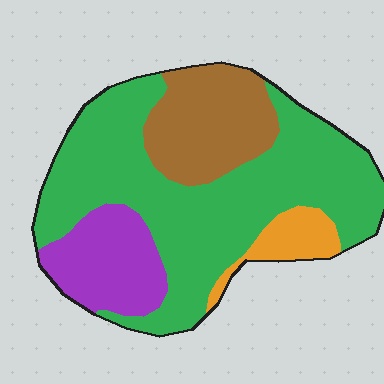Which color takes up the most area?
Green, at roughly 60%.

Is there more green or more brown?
Green.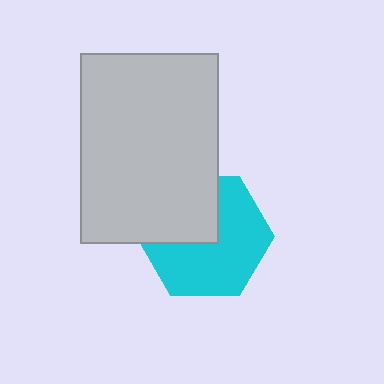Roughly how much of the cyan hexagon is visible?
About half of it is visible (roughly 63%).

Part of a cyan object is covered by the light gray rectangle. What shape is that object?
It is a hexagon.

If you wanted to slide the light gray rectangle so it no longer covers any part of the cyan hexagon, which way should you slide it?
Slide it toward the upper-left — that is the most direct way to separate the two shapes.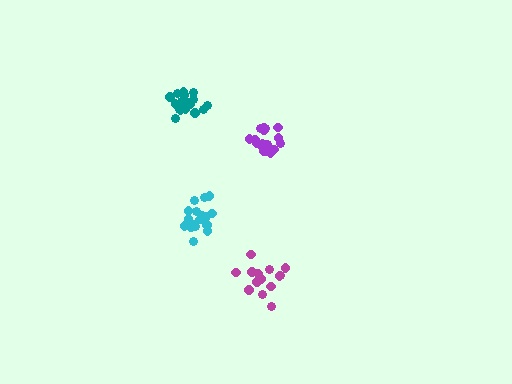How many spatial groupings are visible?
There are 4 spatial groupings.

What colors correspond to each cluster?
The clusters are colored: magenta, teal, cyan, purple.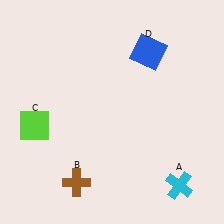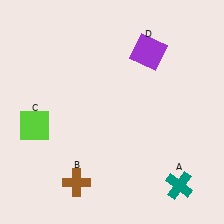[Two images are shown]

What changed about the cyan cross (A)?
In Image 1, A is cyan. In Image 2, it changed to teal.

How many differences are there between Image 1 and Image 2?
There are 2 differences between the two images.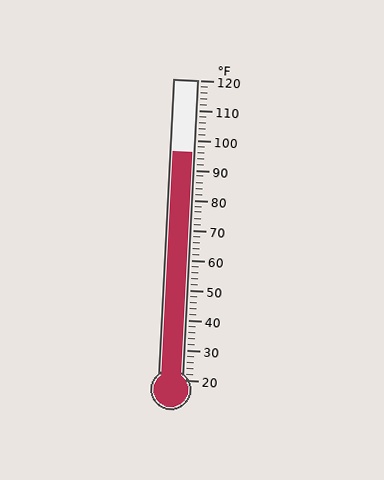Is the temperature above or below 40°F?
The temperature is above 40°F.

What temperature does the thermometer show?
The thermometer shows approximately 96°F.